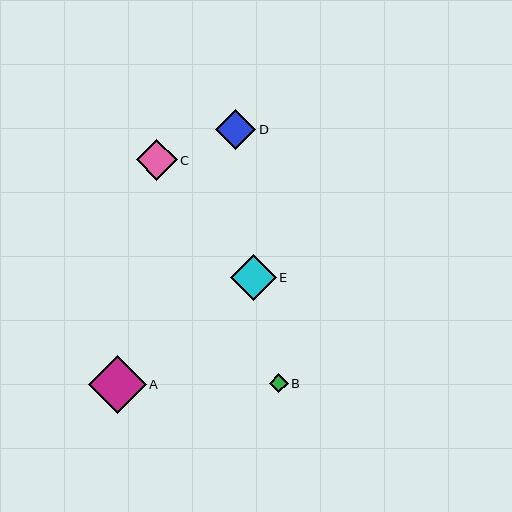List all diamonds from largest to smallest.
From largest to smallest: A, E, D, C, B.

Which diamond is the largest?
Diamond A is the largest with a size of approximately 58 pixels.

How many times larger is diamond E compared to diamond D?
Diamond E is approximately 1.1 times the size of diamond D.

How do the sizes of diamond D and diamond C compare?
Diamond D and diamond C are approximately the same size.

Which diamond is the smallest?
Diamond B is the smallest with a size of approximately 18 pixels.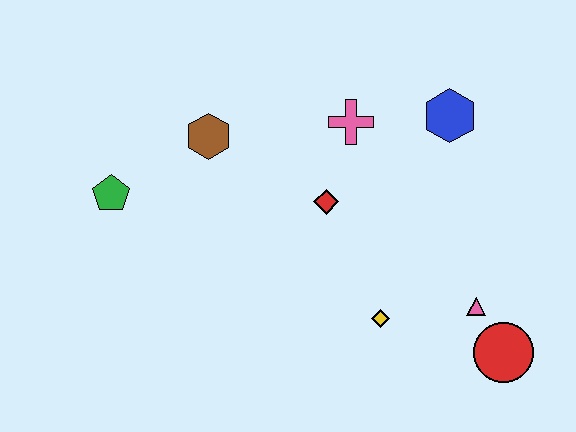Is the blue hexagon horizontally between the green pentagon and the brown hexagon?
No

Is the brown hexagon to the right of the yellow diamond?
No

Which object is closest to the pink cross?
The red diamond is closest to the pink cross.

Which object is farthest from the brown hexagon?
The red circle is farthest from the brown hexagon.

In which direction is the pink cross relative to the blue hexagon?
The pink cross is to the left of the blue hexagon.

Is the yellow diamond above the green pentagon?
No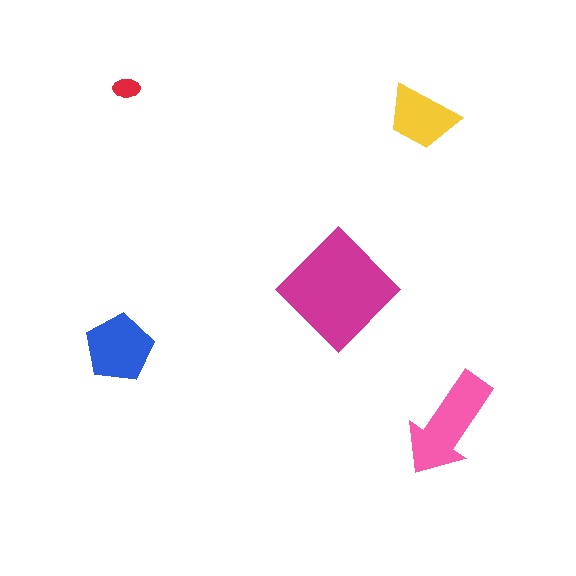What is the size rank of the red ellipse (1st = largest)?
5th.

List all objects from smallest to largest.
The red ellipse, the yellow trapezoid, the blue pentagon, the pink arrow, the magenta diamond.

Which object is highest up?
The red ellipse is topmost.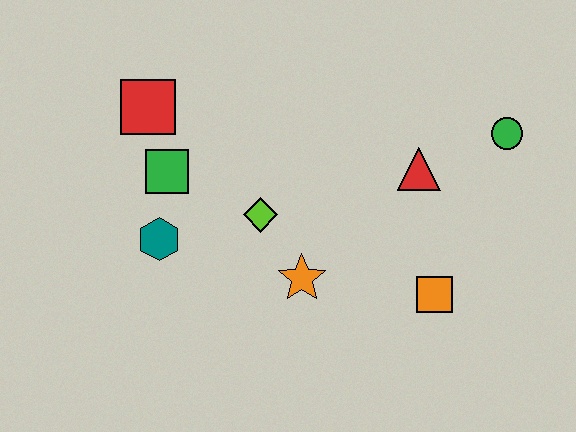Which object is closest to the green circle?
The red triangle is closest to the green circle.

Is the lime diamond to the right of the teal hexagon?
Yes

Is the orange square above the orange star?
No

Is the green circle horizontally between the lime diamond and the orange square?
No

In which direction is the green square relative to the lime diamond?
The green square is to the left of the lime diamond.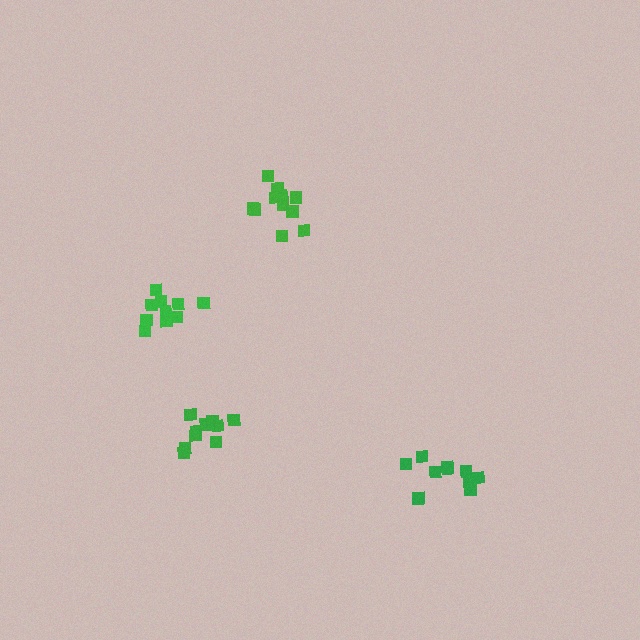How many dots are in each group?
Group 1: 10 dots, Group 2: 10 dots, Group 3: 12 dots, Group 4: 10 dots (42 total).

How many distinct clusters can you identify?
There are 4 distinct clusters.